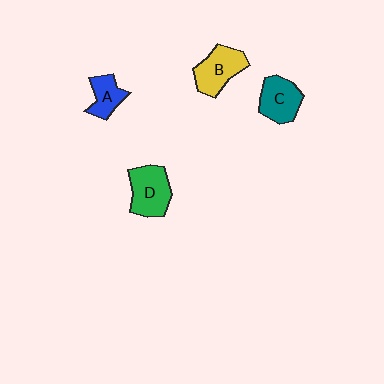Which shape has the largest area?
Shape D (green).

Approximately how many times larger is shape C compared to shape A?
Approximately 1.4 times.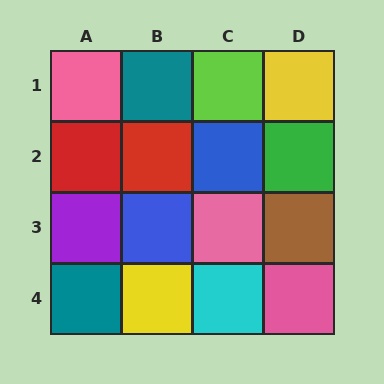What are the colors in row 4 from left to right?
Teal, yellow, cyan, pink.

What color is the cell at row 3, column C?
Pink.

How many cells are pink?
3 cells are pink.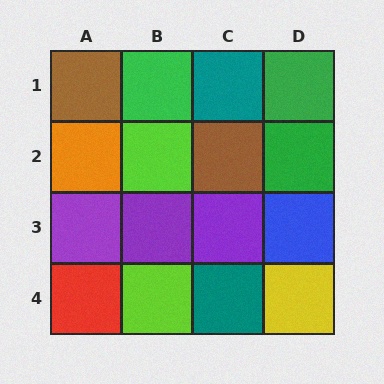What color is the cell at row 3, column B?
Purple.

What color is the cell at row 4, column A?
Red.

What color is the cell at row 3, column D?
Blue.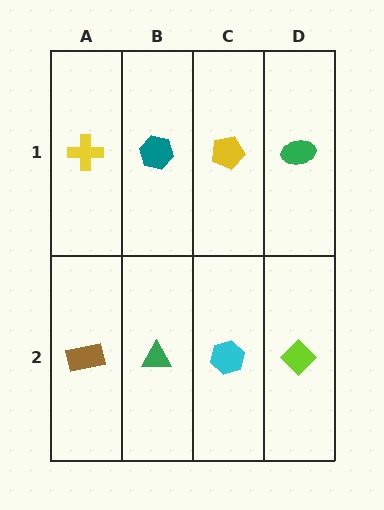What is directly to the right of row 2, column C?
A lime diamond.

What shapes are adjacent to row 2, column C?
A yellow pentagon (row 1, column C), a green triangle (row 2, column B), a lime diamond (row 2, column D).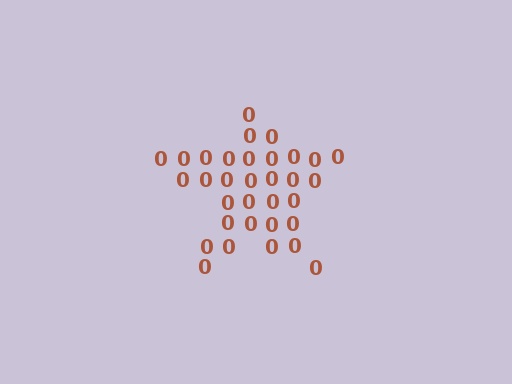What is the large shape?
The large shape is a star.